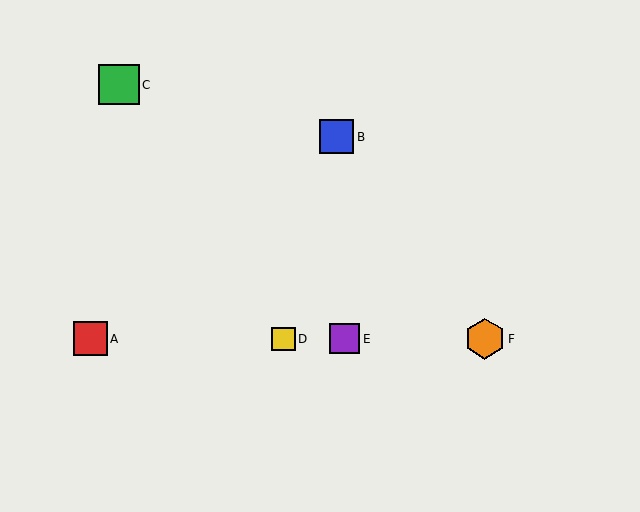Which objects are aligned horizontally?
Objects A, D, E, F are aligned horizontally.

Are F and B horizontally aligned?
No, F is at y≈339 and B is at y≈137.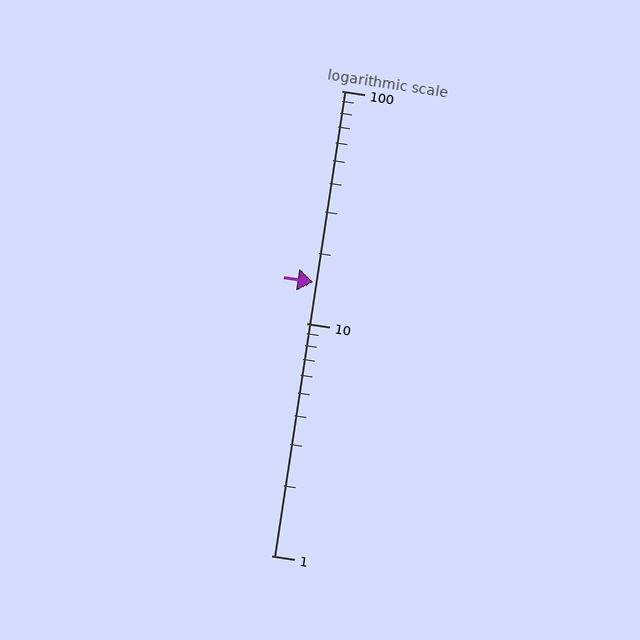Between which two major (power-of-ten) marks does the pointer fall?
The pointer is between 10 and 100.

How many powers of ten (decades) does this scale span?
The scale spans 2 decades, from 1 to 100.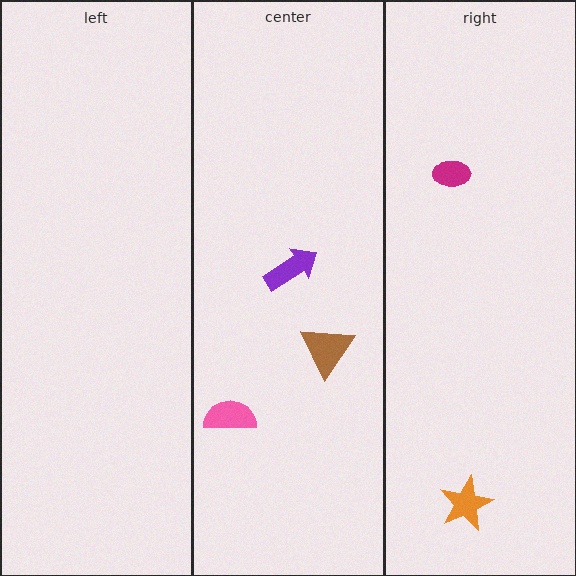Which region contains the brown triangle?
The center region.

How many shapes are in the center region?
3.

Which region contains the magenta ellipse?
The right region.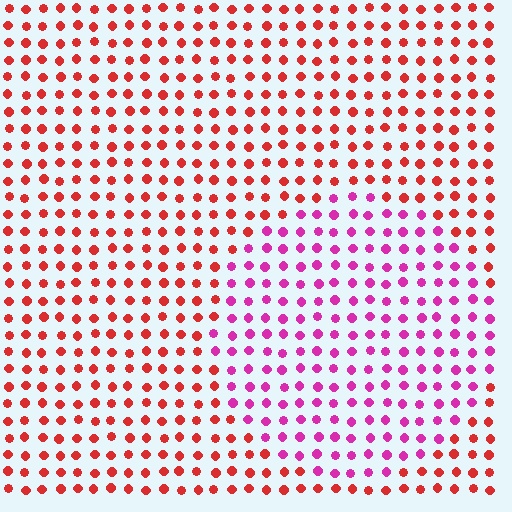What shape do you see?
I see a circle.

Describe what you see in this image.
The image is filled with small red elements in a uniform arrangement. A circle-shaped region is visible where the elements are tinted to a slightly different hue, forming a subtle color boundary.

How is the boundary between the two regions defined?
The boundary is defined purely by a slight shift in hue (about 44 degrees). Spacing, size, and orientation are identical on both sides.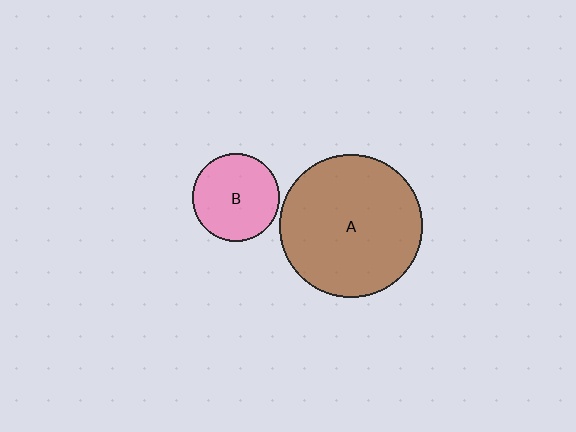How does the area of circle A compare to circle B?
Approximately 2.7 times.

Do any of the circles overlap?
No, none of the circles overlap.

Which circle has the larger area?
Circle A (brown).